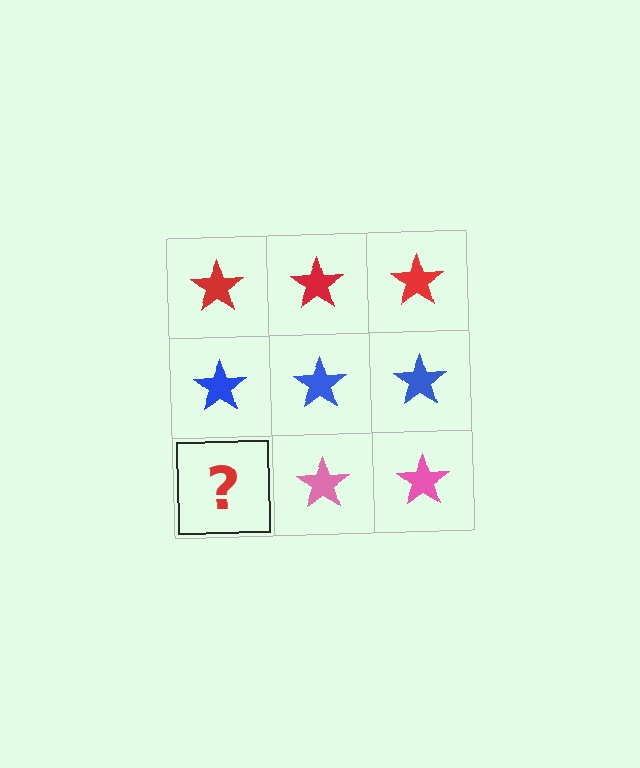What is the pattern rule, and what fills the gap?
The rule is that each row has a consistent color. The gap should be filled with a pink star.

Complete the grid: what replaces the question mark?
The question mark should be replaced with a pink star.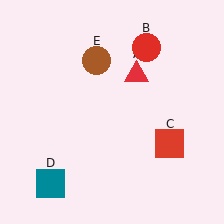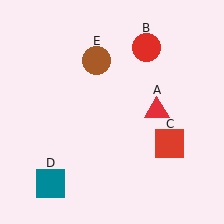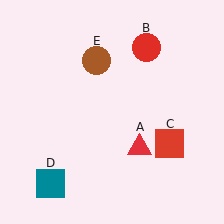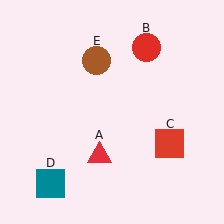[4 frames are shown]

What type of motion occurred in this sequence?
The red triangle (object A) rotated clockwise around the center of the scene.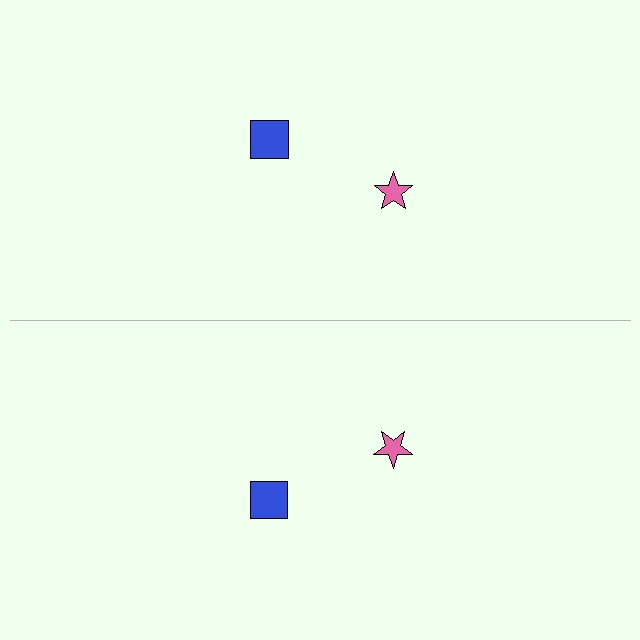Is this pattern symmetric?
Yes, this pattern has bilateral (reflection) symmetry.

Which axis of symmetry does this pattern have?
The pattern has a horizontal axis of symmetry running through the center of the image.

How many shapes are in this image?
There are 4 shapes in this image.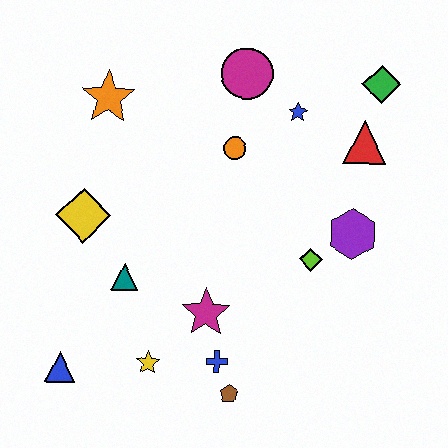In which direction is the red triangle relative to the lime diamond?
The red triangle is above the lime diamond.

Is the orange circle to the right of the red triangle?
No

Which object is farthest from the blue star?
The blue triangle is farthest from the blue star.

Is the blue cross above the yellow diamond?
No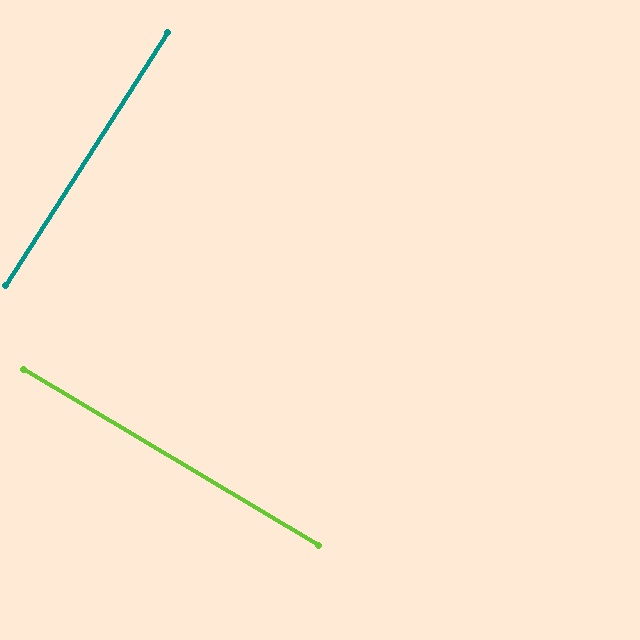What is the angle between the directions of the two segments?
Approximately 88 degrees.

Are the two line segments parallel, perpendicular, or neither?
Perpendicular — they meet at approximately 88°.